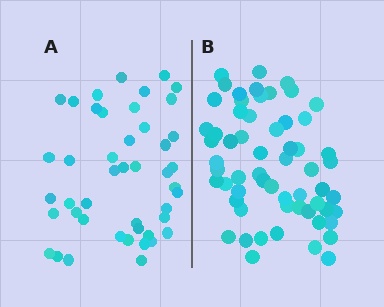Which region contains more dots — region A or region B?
Region B (the right region) has more dots.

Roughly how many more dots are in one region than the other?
Region B has approximately 15 more dots than region A.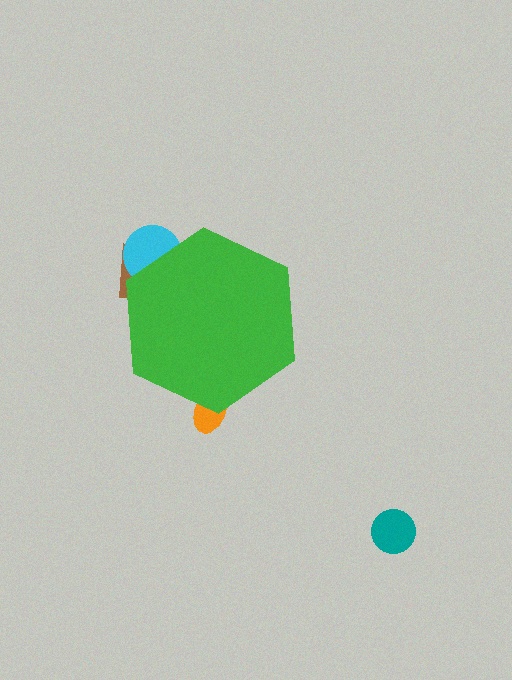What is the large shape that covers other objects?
A green hexagon.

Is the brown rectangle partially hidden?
Yes, the brown rectangle is partially hidden behind the green hexagon.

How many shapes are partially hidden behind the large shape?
3 shapes are partially hidden.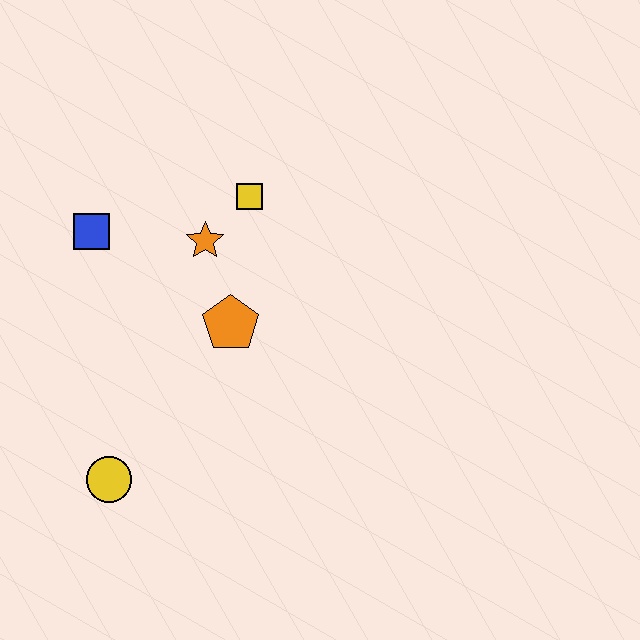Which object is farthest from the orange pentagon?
The yellow circle is farthest from the orange pentagon.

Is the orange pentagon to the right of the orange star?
Yes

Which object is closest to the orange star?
The yellow square is closest to the orange star.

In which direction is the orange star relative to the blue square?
The orange star is to the right of the blue square.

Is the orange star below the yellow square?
Yes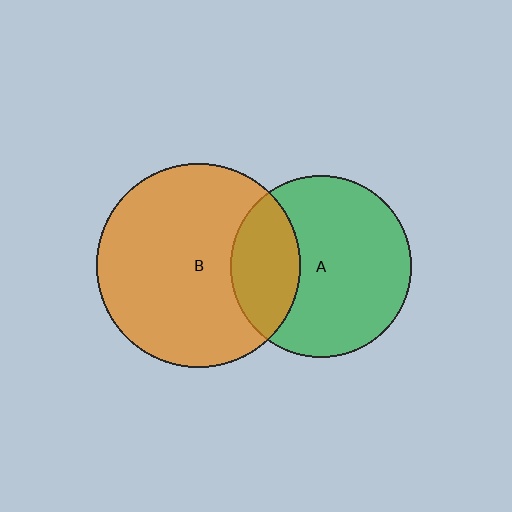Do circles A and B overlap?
Yes.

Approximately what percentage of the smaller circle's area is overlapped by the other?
Approximately 30%.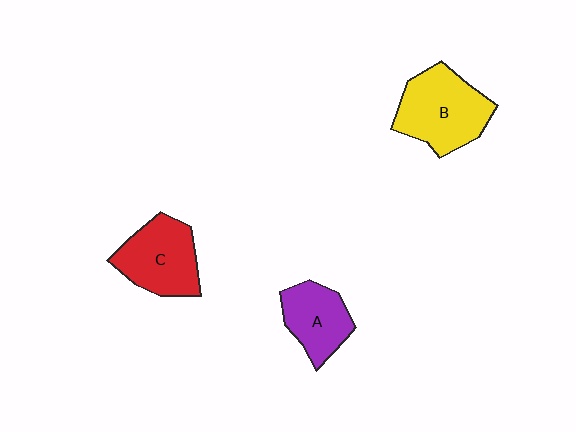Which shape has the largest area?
Shape B (yellow).